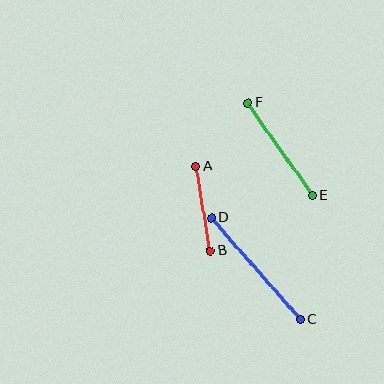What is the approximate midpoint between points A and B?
The midpoint is at approximately (203, 209) pixels.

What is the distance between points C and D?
The distance is approximately 136 pixels.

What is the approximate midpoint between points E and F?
The midpoint is at approximately (280, 149) pixels.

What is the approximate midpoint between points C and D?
The midpoint is at approximately (256, 269) pixels.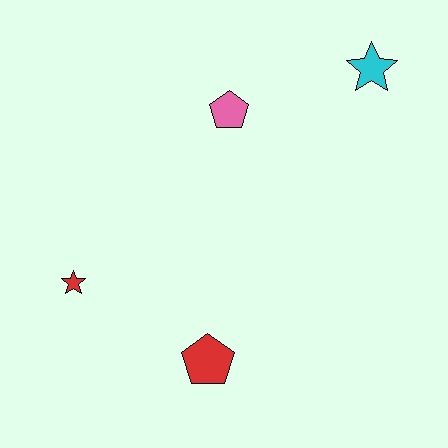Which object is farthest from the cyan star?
The red star is farthest from the cyan star.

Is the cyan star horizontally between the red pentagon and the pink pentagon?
No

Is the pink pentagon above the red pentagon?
Yes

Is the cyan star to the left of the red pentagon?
No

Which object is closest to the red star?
The red pentagon is closest to the red star.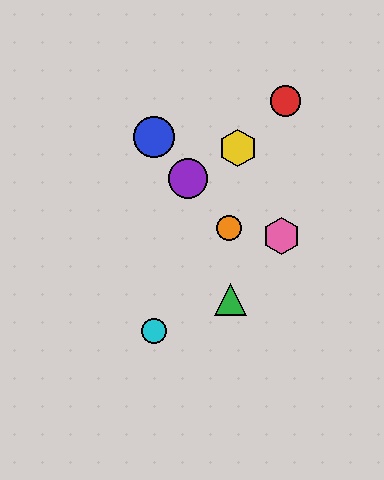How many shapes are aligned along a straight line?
3 shapes (the blue circle, the purple circle, the orange circle) are aligned along a straight line.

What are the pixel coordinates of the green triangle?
The green triangle is at (231, 299).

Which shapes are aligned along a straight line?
The blue circle, the purple circle, the orange circle are aligned along a straight line.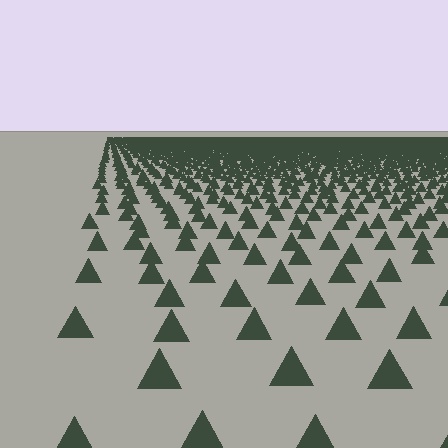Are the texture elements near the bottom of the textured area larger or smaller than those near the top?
Larger. Near the bottom, elements are closer to the viewer and appear at a bigger on-screen size.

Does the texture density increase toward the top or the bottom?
Density increases toward the top.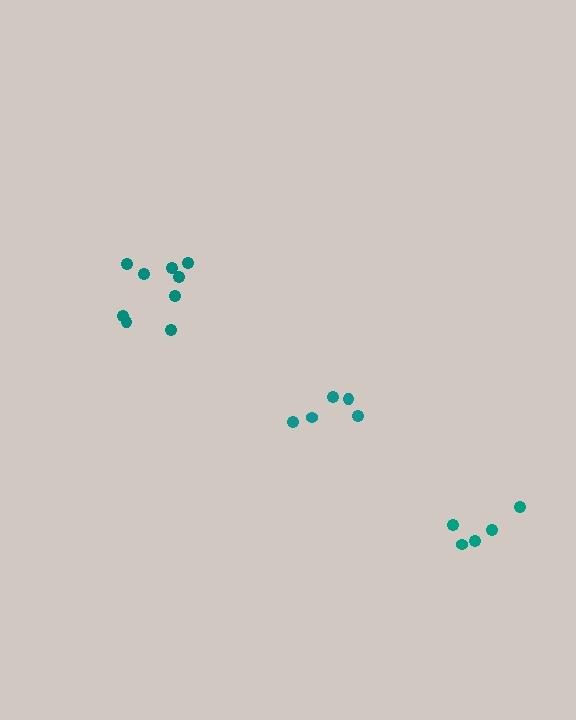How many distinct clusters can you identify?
There are 3 distinct clusters.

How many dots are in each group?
Group 1: 5 dots, Group 2: 9 dots, Group 3: 5 dots (19 total).